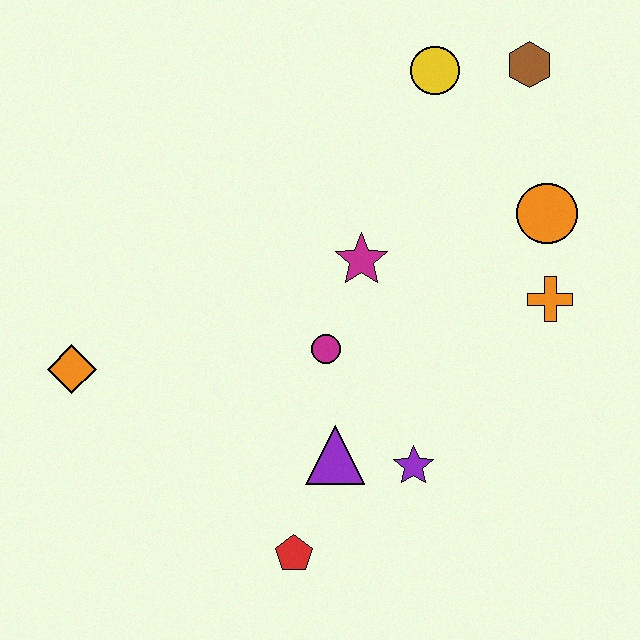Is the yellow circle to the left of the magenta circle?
No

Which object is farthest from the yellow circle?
The red pentagon is farthest from the yellow circle.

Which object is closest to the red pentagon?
The purple triangle is closest to the red pentagon.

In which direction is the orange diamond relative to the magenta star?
The orange diamond is to the left of the magenta star.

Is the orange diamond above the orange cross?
No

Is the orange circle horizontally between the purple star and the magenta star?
No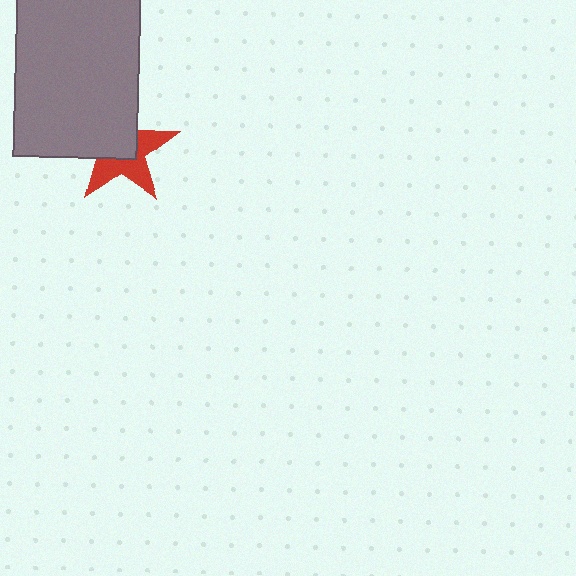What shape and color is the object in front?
The object in front is a gray rectangle.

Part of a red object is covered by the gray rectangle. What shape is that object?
It is a star.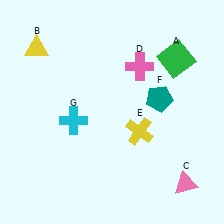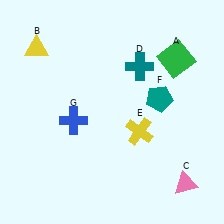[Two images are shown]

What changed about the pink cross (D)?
In Image 1, D is pink. In Image 2, it changed to teal.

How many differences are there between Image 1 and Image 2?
There are 2 differences between the two images.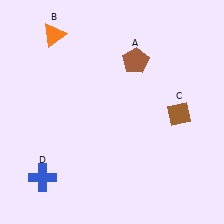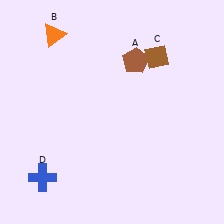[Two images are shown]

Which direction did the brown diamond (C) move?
The brown diamond (C) moved up.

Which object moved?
The brown diamond (C) moved up.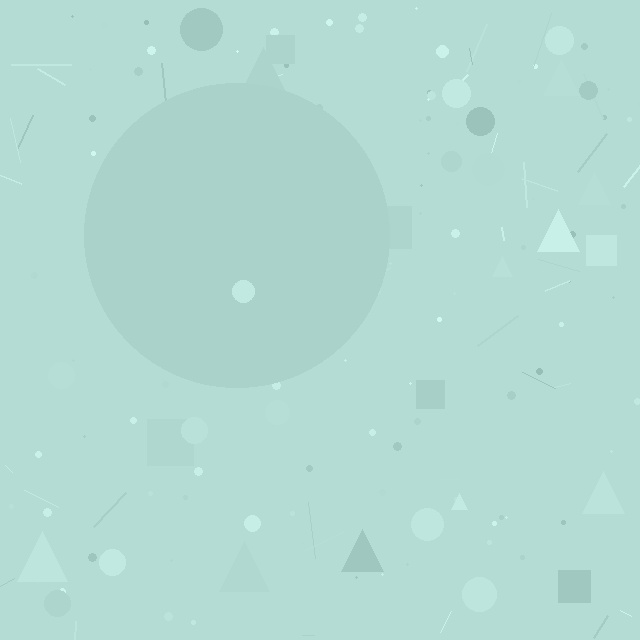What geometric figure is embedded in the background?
A circle is embedded in the background.